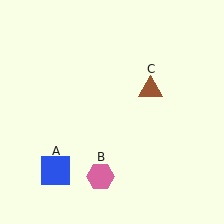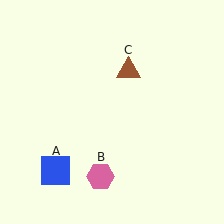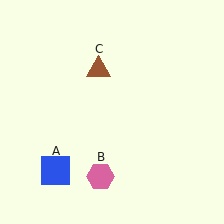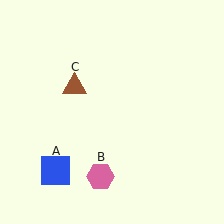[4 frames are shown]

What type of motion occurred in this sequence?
The brown triangle (object C) rotated counterclockwise around the center of the scene.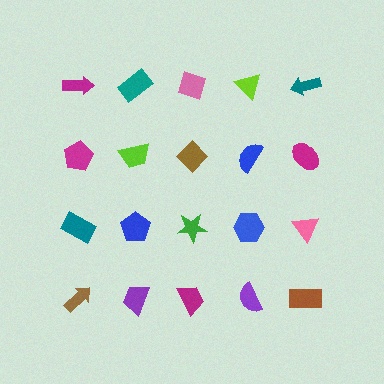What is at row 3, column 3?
A green star.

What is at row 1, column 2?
A teal rectangle.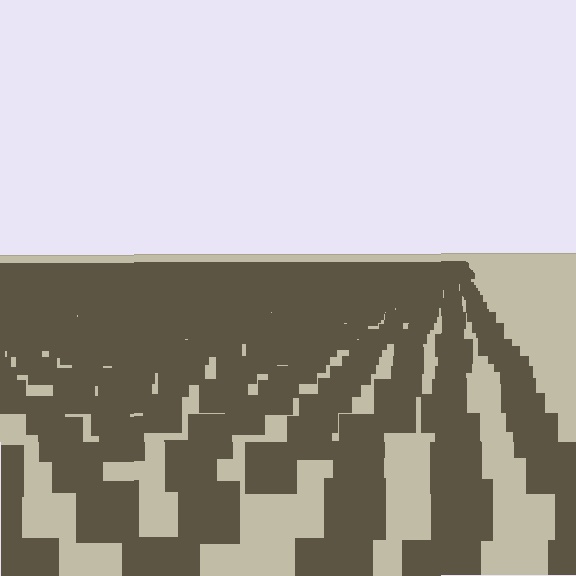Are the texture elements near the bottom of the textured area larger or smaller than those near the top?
Larger. Near the bottom, elements are closer to the viewer and appear at a bigger on-screen size.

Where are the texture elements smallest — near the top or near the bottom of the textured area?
Near the top.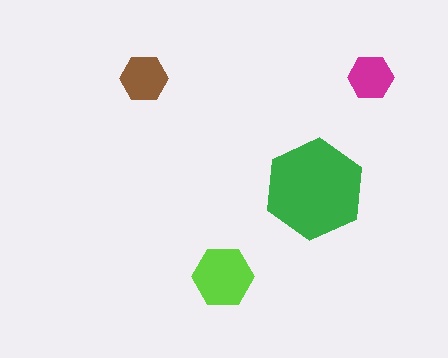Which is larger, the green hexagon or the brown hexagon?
The green one.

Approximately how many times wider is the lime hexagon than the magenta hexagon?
About 1.5 times wider.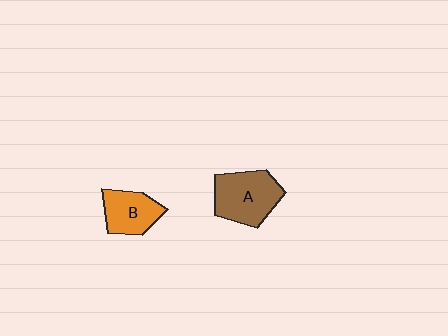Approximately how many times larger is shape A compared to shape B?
Approximately 1.4 times.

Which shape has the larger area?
Shape A (brown).